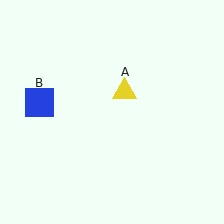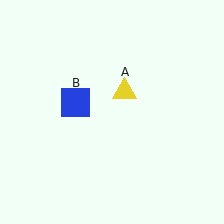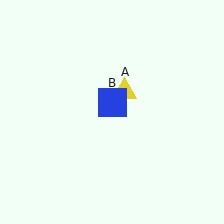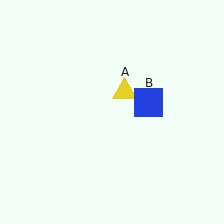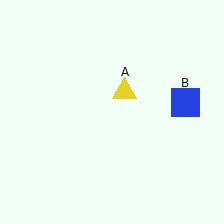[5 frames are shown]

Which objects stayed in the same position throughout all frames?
Yellow triangle (object A) remained stationary.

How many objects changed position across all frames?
1 object changed position: blue square (object B).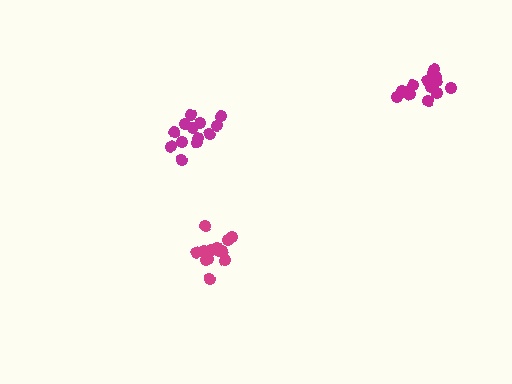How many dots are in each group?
Group 1: 15 dots, Group 2: 13 dots, Group 3: 14 dots (42 total).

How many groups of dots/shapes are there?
There are 3 groups.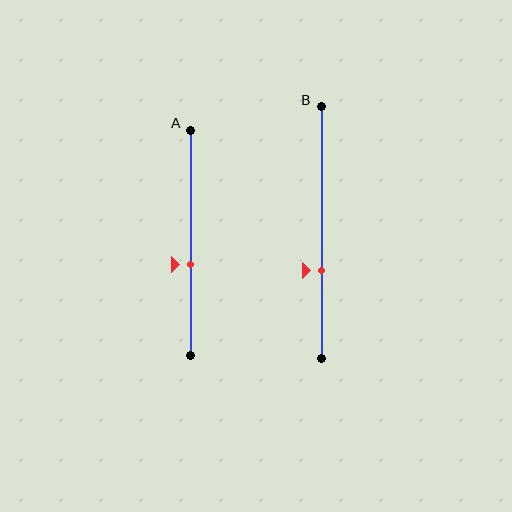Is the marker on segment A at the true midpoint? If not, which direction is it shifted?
No, the marker on segment A is shifted downward by about 10% of the segment length.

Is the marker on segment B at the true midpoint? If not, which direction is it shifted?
No, the marker on segment B is shifted downward by about 15% of the segment length.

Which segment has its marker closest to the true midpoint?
Segment A has its marker closest to the true midpoint.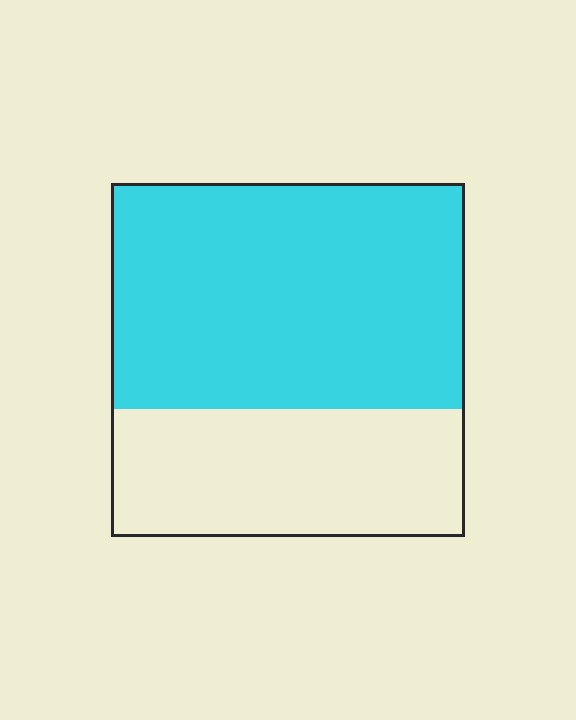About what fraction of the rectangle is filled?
About five eighths (5/8).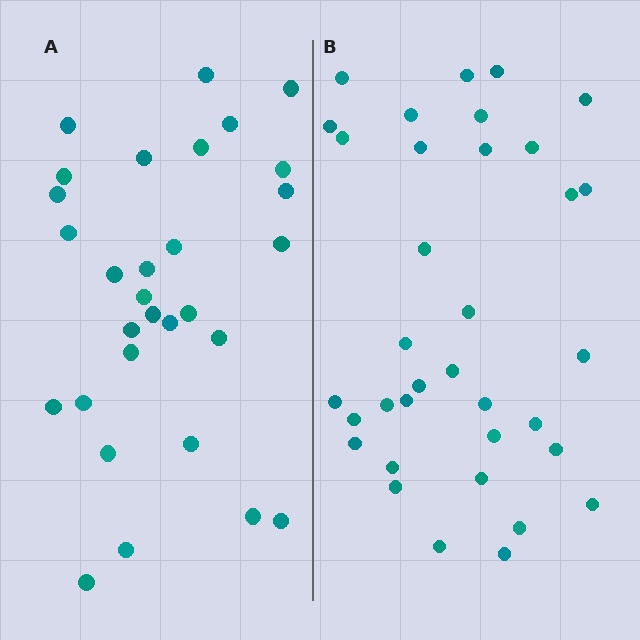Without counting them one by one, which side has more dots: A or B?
Region B (the right region) has more dots.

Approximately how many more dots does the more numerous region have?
Region B has about 5 more dots than region A.